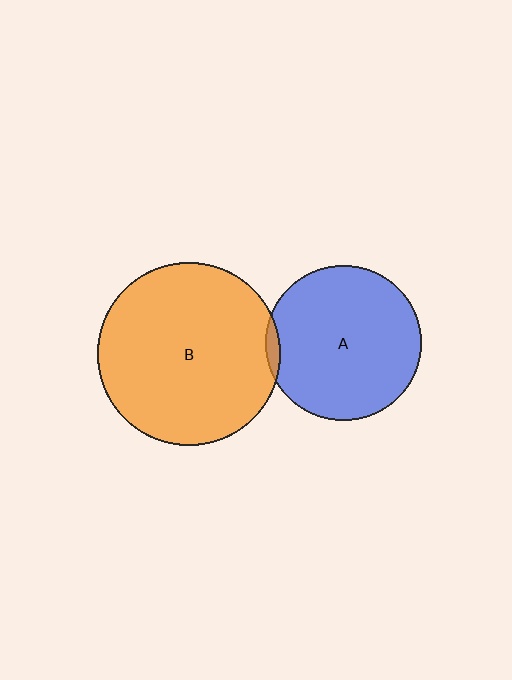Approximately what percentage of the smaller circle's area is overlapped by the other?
Approximately 5%.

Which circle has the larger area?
Circle B (orange).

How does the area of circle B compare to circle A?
Approximately 1.4 times.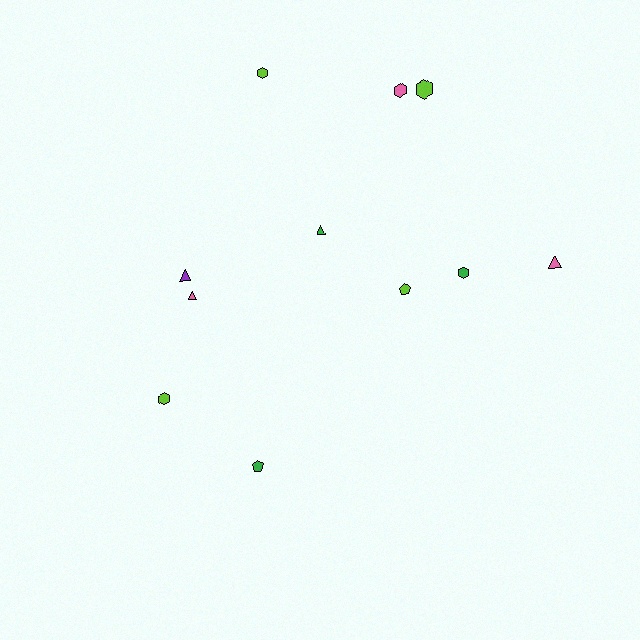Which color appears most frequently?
Lime, with 4 objects.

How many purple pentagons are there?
There are no purple pentagons.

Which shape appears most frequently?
Hexagon, with 5 objects.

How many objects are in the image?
There are 11 objects.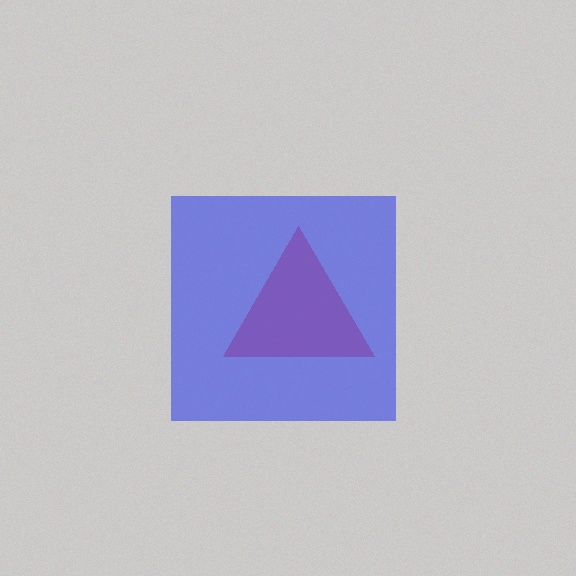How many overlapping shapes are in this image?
There are 2 overlapping shapes in the image.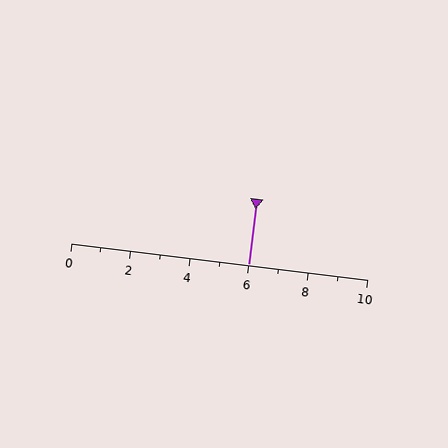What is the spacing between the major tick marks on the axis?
The major ticks are spaced 2 apart.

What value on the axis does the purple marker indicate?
The marker indicates approximately 6.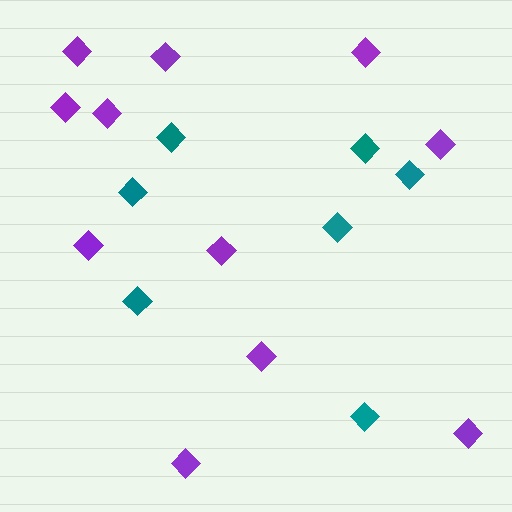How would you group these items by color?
There are 2 groups: one group of teal diamonds (7) and one group of purple diamonds (11).